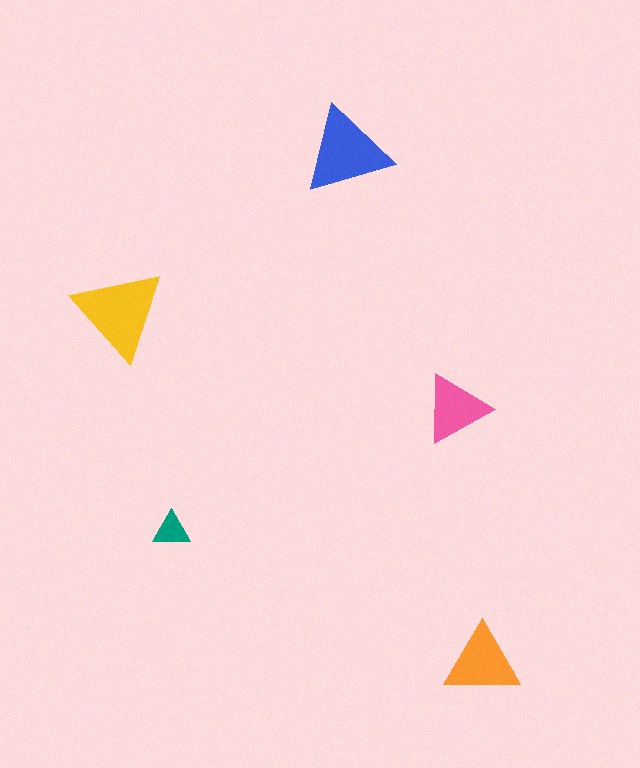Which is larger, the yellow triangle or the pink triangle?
The yellow one.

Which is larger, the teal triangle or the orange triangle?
The orange one.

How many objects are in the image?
There are 5 objects in the image.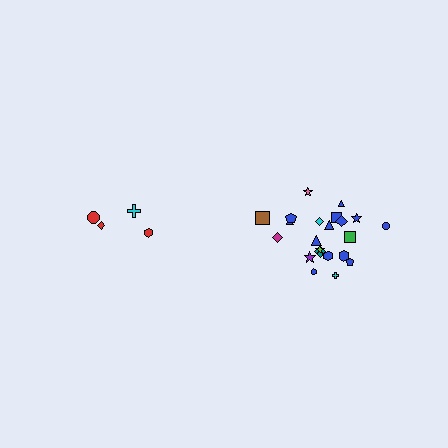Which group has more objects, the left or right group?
The right group.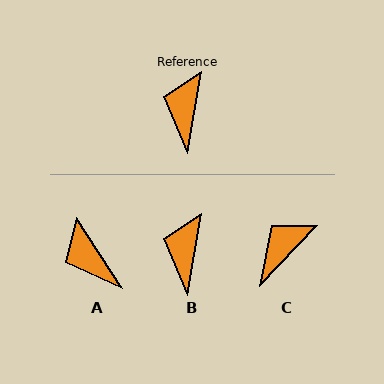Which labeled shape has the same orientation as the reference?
B.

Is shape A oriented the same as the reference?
No, it is off by about 43 degrees.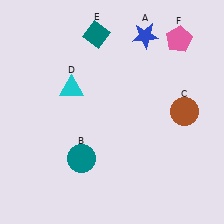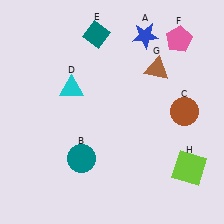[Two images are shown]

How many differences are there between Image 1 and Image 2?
There are 2 differences between the two images.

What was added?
A brown triangle (G), a lime square (H) were added in Image 2.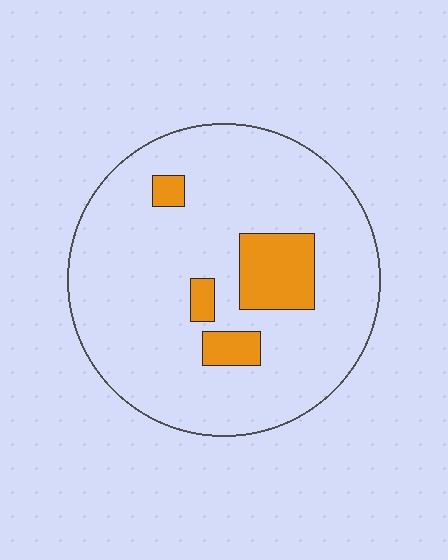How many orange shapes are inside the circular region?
4.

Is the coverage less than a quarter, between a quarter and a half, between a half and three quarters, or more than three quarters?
Less than a quarter.